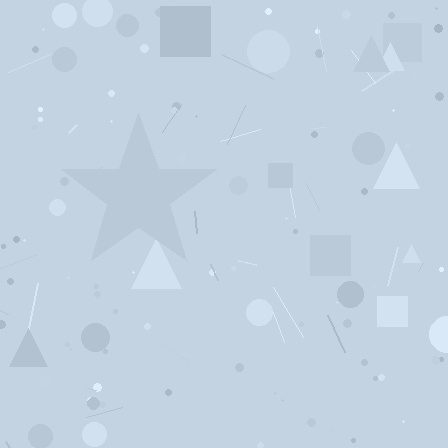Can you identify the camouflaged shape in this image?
The camouflaged shape is a star.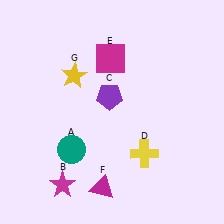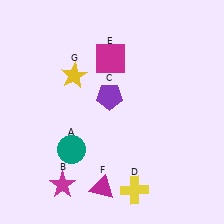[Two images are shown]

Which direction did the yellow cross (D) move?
The yellow cross (D) moved down.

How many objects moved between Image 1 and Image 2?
1 object moved between the two images.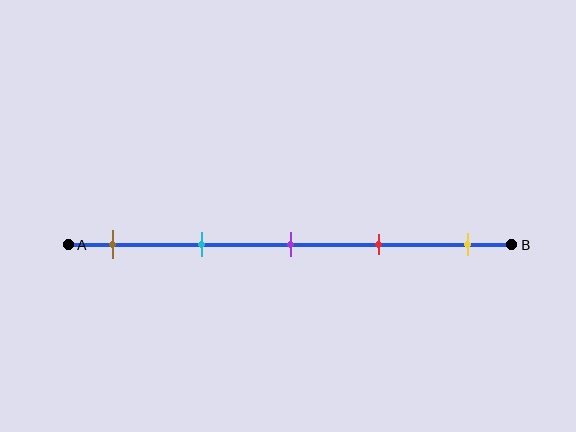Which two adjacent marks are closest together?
The purple and red marks are the closest adjacent pair.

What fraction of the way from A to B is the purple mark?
The purple mark is approximately 50% (0.5) of the way from A to B.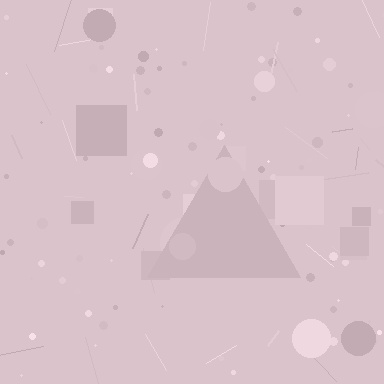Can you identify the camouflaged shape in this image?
The camouflaged shape is a triangle.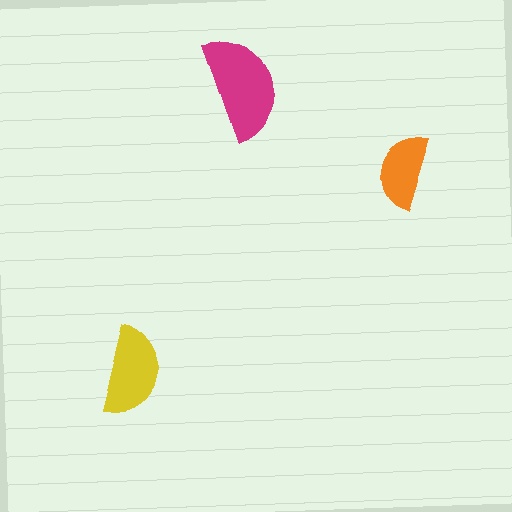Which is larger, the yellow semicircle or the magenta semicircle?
The magenta one.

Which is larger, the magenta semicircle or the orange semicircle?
The magenta one.